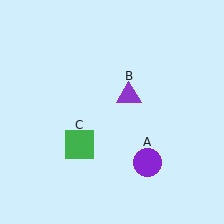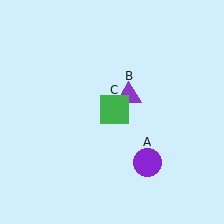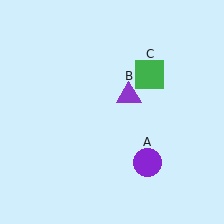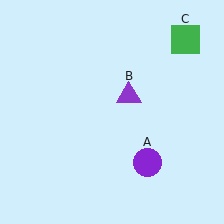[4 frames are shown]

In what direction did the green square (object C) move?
The green square (object C) moved up and to the right.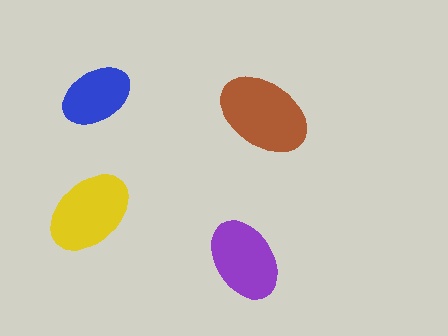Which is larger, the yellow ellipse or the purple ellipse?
The yellow one.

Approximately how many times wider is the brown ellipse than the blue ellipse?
About 1.5 times wider.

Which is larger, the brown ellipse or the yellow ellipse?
The brown one.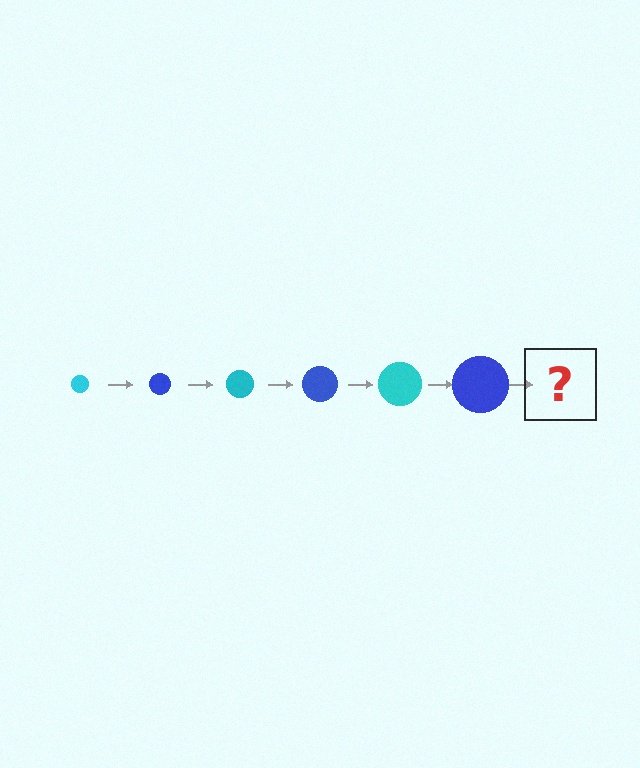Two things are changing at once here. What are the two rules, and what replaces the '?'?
The two rules are that the circle grows larger each step and the color cycles through cyan and blue. The '?' should be a cyan circle, larger than the previous one.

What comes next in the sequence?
The next element should be a cyan circle, larger than the previous one.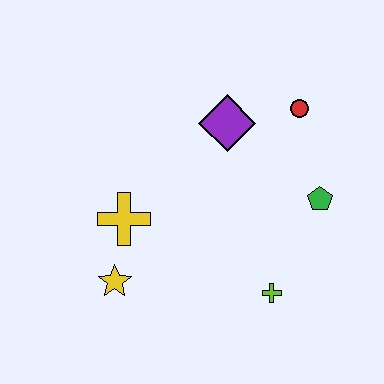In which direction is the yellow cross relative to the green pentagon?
The yellow cross is to the left of the green pentagon.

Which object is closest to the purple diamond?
The red circle is closest to the purple diamond.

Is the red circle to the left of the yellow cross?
No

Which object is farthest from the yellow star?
The red circle is farthest from the yellow star.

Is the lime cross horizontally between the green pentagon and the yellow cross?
Yes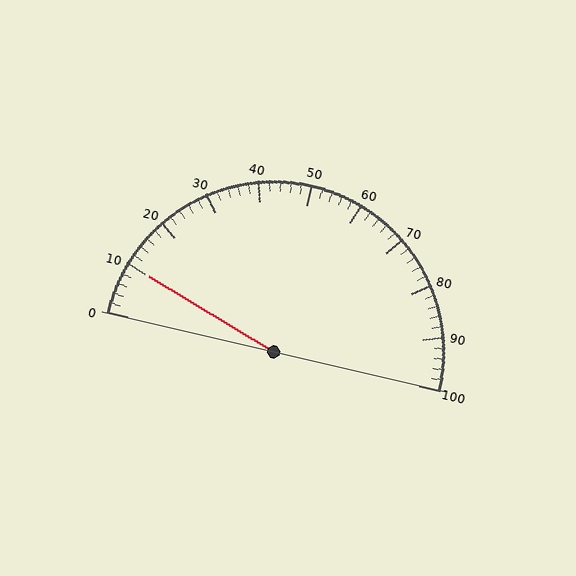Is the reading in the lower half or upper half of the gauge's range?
The reading is in the lower half of the range (0 to 100).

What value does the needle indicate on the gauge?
The needle indicates approximately 10.